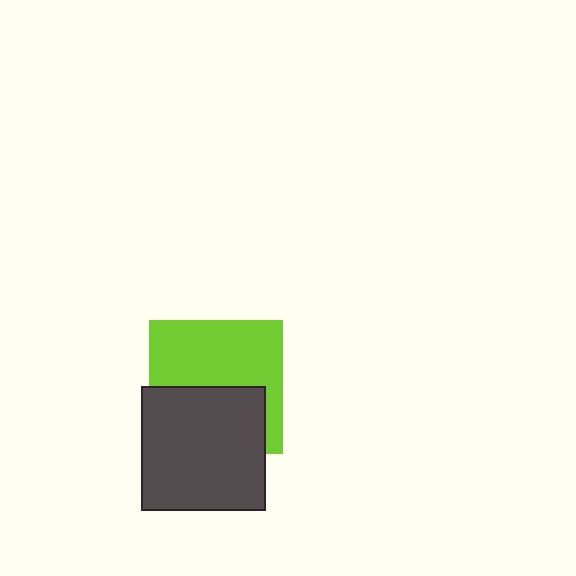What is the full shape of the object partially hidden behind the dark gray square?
The partially hidden object is a lime square.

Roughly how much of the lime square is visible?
About half of it is visible (roughly 56%).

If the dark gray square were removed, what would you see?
You would see the complete lime square.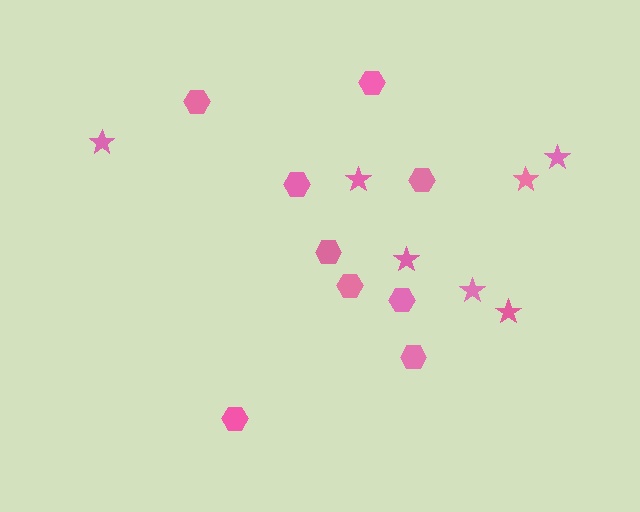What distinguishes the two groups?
There are 2 groups: one group of hexagons (9) and one group of stars (7).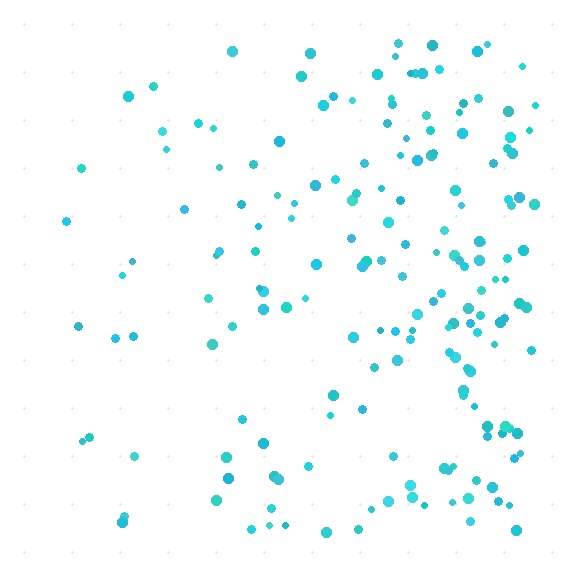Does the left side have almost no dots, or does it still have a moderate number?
Still a moderate number, just noticeably fewer than the right.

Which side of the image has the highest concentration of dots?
The right.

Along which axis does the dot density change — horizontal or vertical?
Horizontal.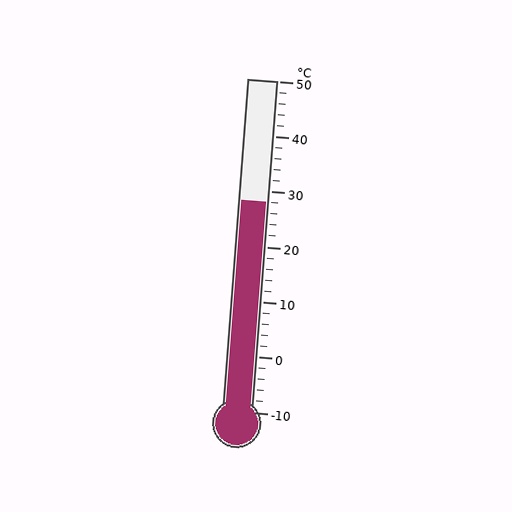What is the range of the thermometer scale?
The thermometer scale ranges from -10°C to 50°C.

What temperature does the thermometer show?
The thermometer shows approximately 28°C.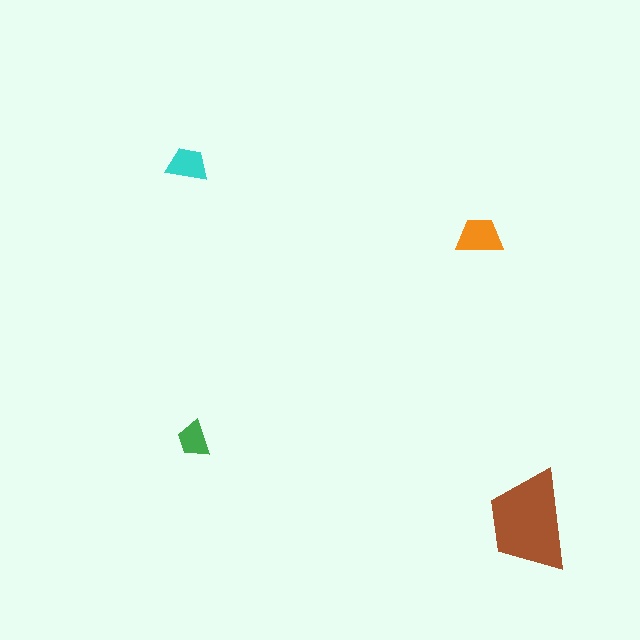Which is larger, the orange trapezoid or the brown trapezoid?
The brown one.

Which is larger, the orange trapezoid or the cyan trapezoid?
The orange one.